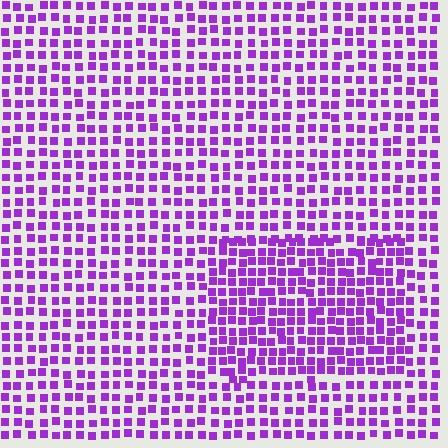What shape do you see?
I see a rectangle.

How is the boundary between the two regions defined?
The boundary is defined by a change in element density (approximately 1.5x ratio). All elements are the same color, size, and shape.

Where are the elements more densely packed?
The elements are more densely packed inside the rectangle boundary.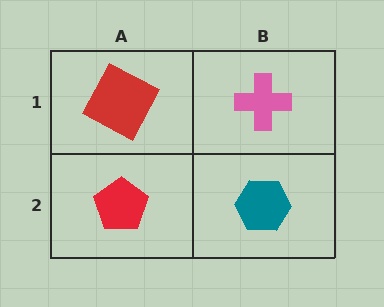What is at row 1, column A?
A red square.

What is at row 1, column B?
A pink cross.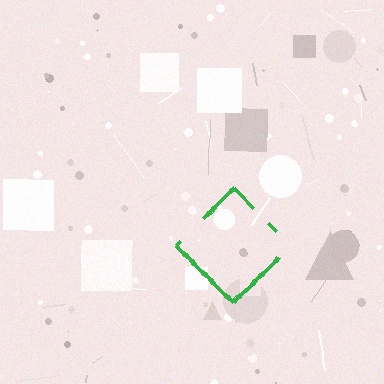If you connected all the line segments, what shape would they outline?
They would outline a diamond.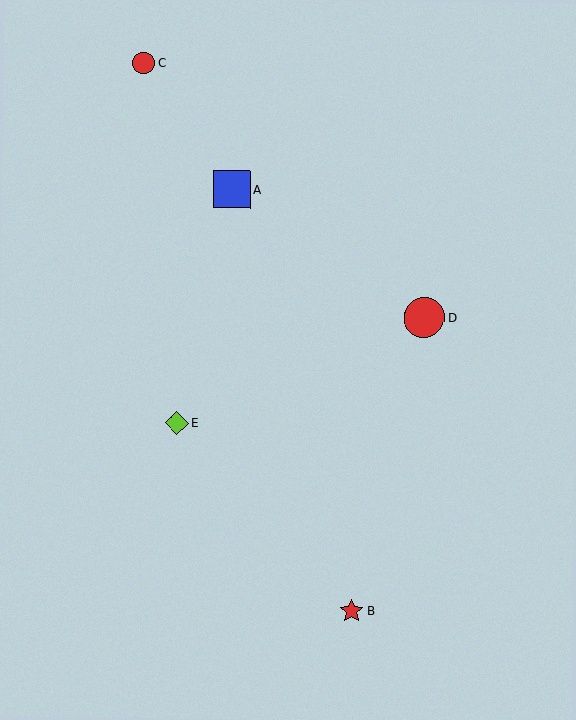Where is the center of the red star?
The center of the red star is at (351, 611).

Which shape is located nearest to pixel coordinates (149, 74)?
The red circle (labeled C) at (143, 63) is nearest to that location.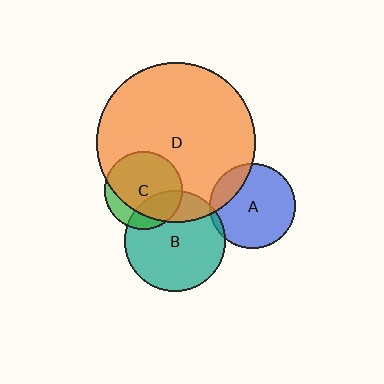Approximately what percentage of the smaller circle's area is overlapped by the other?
Approximately 20%.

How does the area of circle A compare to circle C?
Approximately 1.2 times.